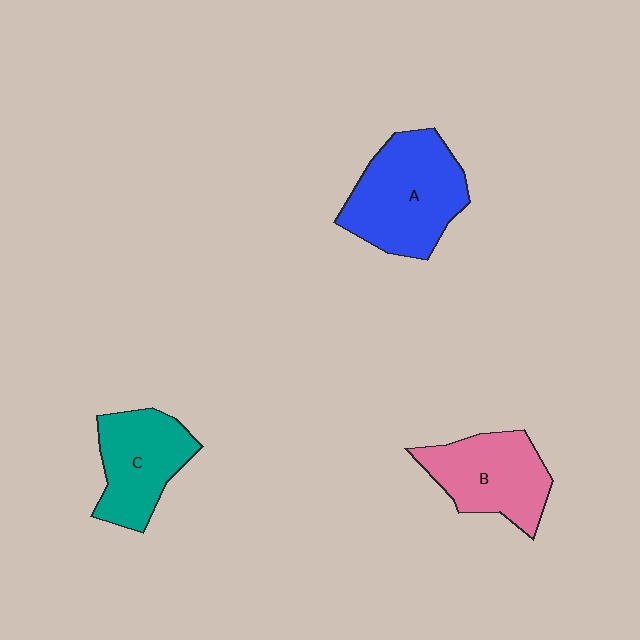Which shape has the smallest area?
Shape C (teal).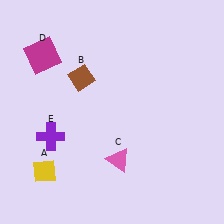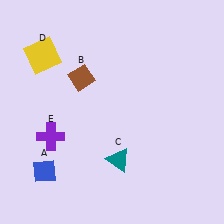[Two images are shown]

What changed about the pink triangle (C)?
In Image 1, C is pink. In Image 2, it changed to teal.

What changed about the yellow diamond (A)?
In Image 1, A is yellow. In Image 2, it changed to blue.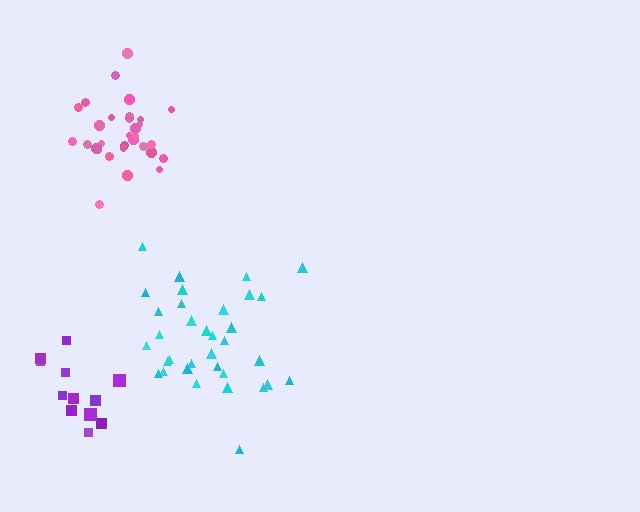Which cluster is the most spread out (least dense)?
Purple.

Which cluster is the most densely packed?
Pink.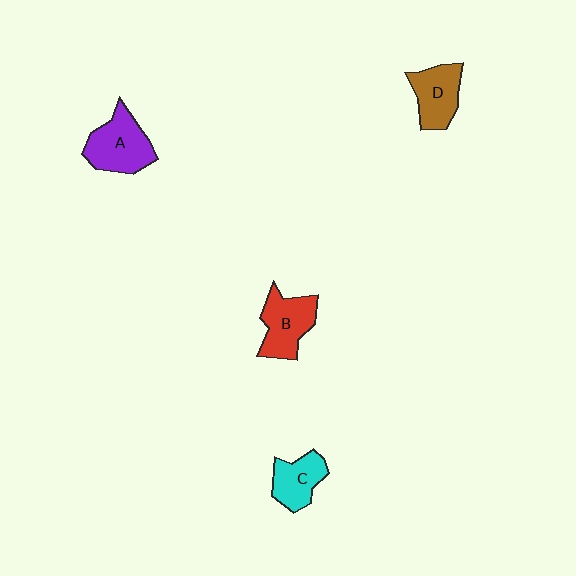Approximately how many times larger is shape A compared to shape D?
Approximately 1.2 times.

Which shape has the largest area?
Shape A (purple).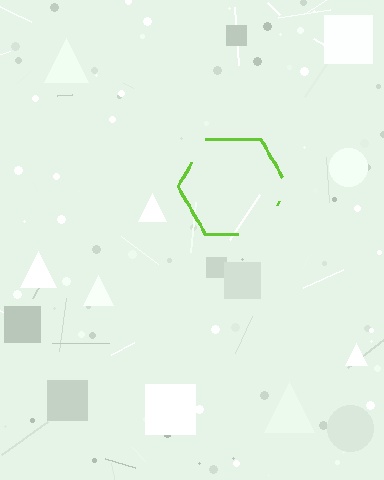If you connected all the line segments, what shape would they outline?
They would outline a hexagon.